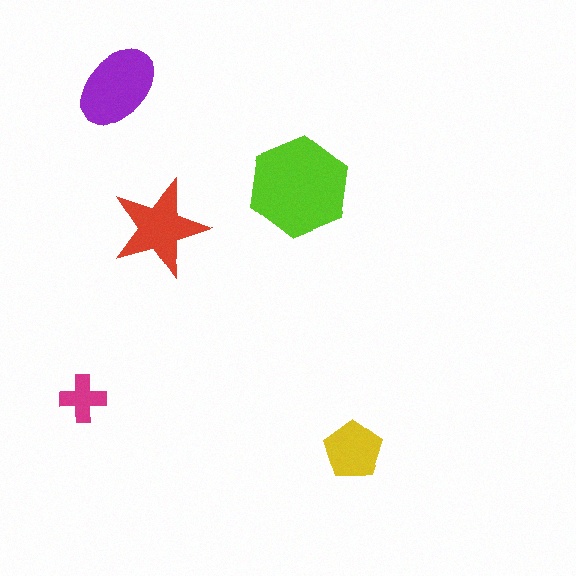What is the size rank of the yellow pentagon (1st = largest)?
4th.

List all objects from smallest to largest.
The magenta cross, the yellow pentagon, the red star, the purple ellipse, the lime hexagon.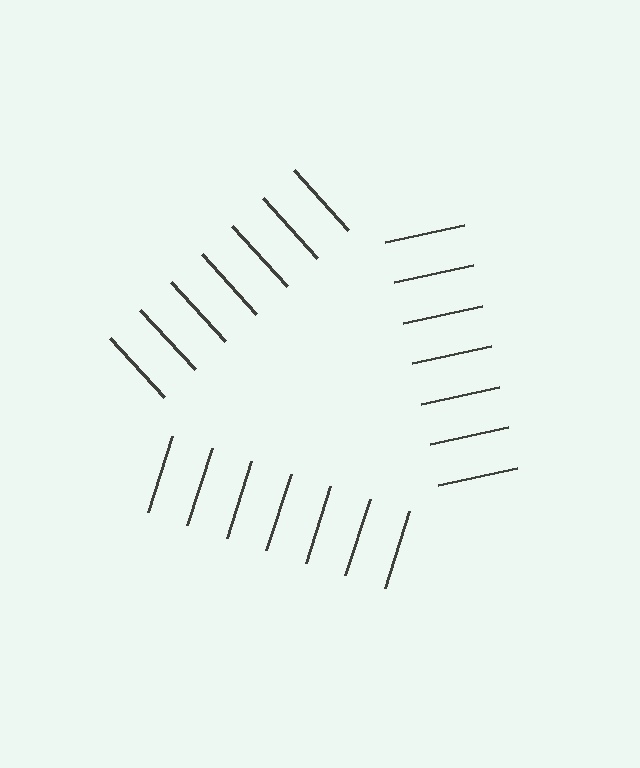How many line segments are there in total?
21 — 7 along each of the 3 edges.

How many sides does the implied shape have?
3 sides — the line-ends trace a triangle.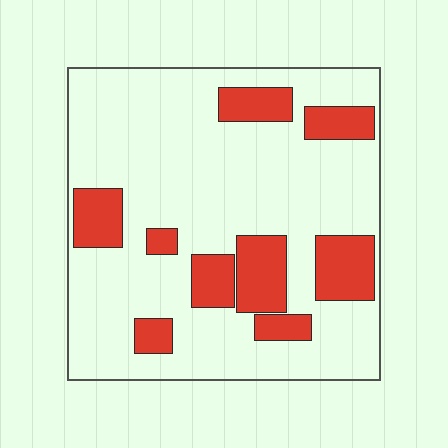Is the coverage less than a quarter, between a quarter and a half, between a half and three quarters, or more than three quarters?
Less than a quarter.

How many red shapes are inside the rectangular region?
9.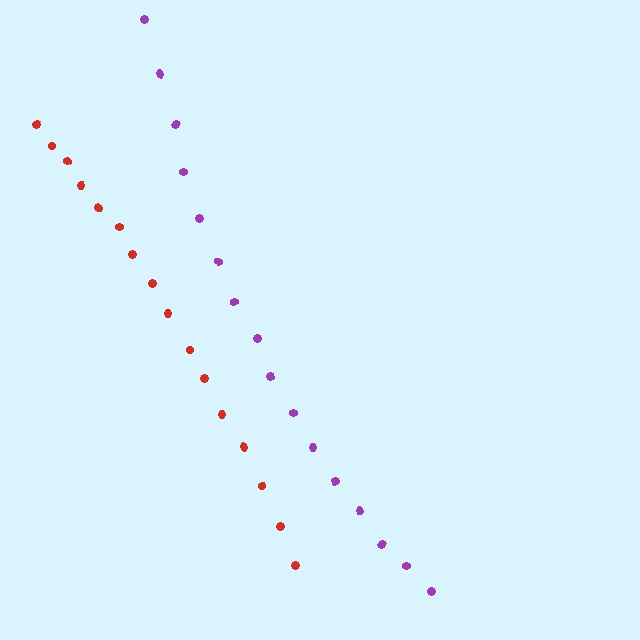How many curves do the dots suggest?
There are 2 distinct paths.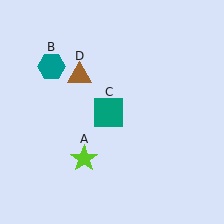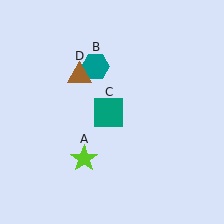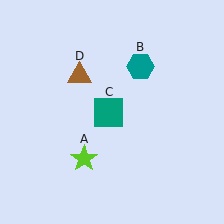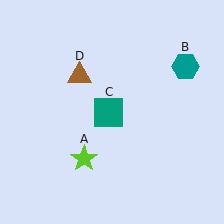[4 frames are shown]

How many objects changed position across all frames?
1 object changed position: teal hexagon (object B).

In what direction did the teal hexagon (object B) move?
The teal hexagon (object B) moved right.